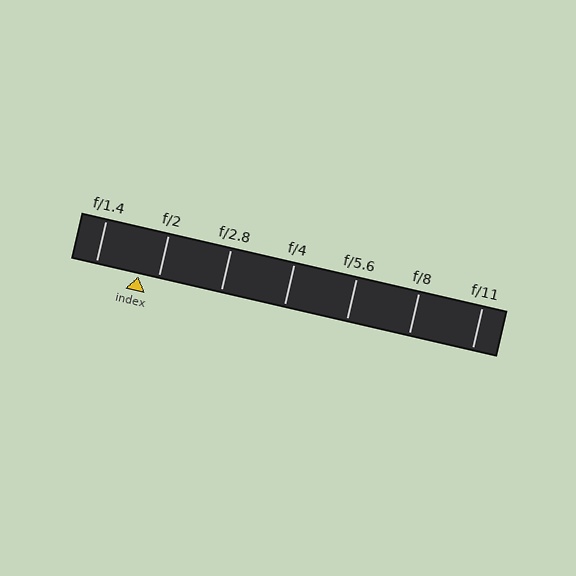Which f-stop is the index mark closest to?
The index mark is closest to f/2.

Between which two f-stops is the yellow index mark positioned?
The index mark is between f/1.4 and f/2.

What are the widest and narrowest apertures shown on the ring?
The widest aperture shown is f/1.4 and the narrowest is f/11.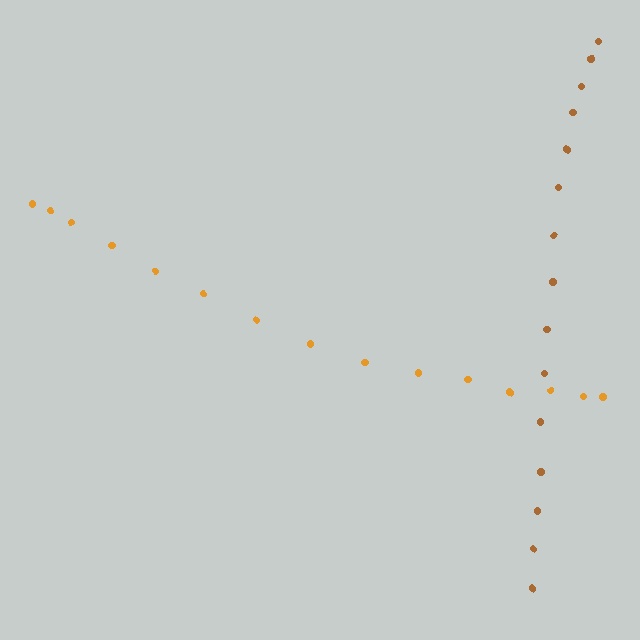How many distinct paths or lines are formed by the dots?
There are 2 distinct paths.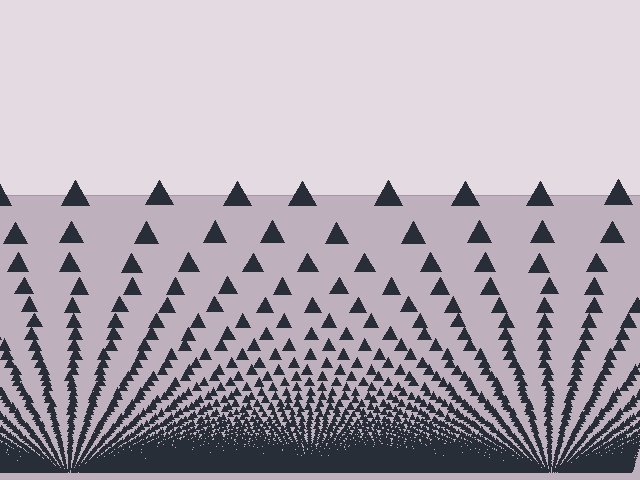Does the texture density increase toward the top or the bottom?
Density increases toward the bottom.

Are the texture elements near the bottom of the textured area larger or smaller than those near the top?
Smaller. The gradient is inverted — elements near the bottom are smaller and denser.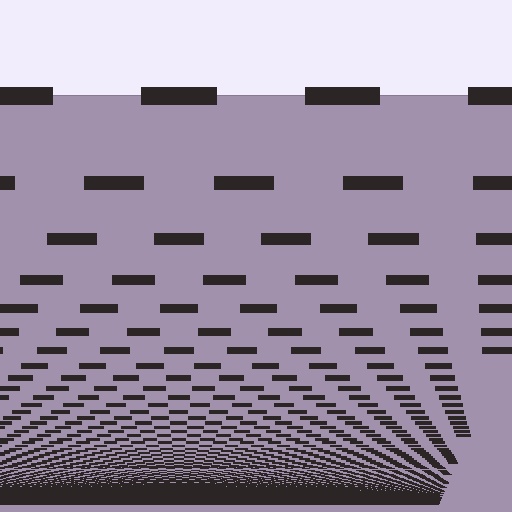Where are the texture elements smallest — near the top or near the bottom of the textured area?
Near the bottom.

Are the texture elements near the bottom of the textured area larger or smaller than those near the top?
Smaller. The gradient is inverted — elements near the bottom are smaller and denser.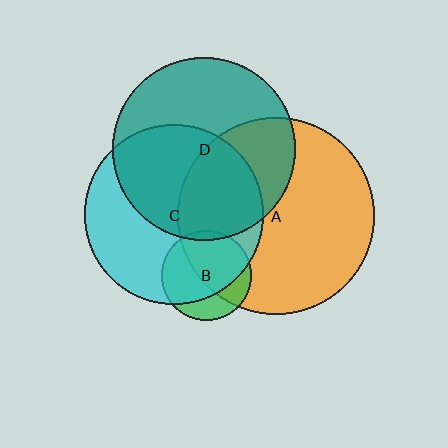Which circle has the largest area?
Circle A (orange).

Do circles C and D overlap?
Yes.